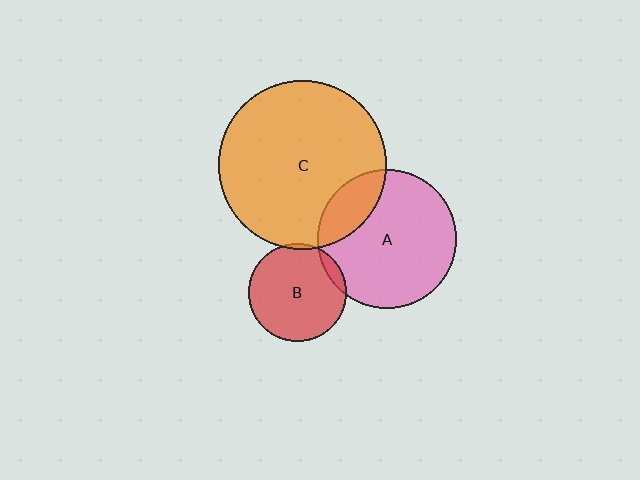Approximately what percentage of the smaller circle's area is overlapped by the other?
Approximately 5%.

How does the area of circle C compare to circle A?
Approximately 1.5 times.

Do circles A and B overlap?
Yes.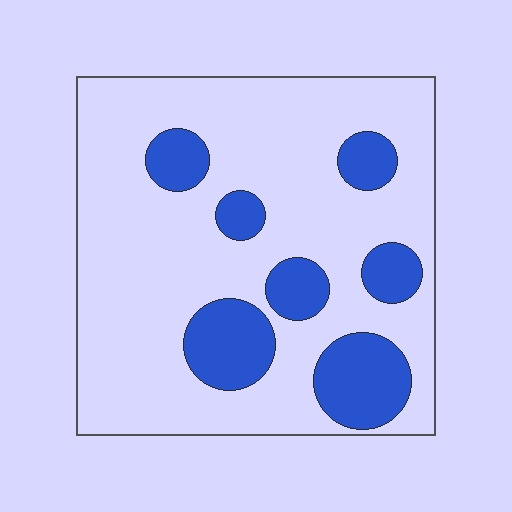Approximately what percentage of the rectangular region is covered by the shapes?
Approximately 20%.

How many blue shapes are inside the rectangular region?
7.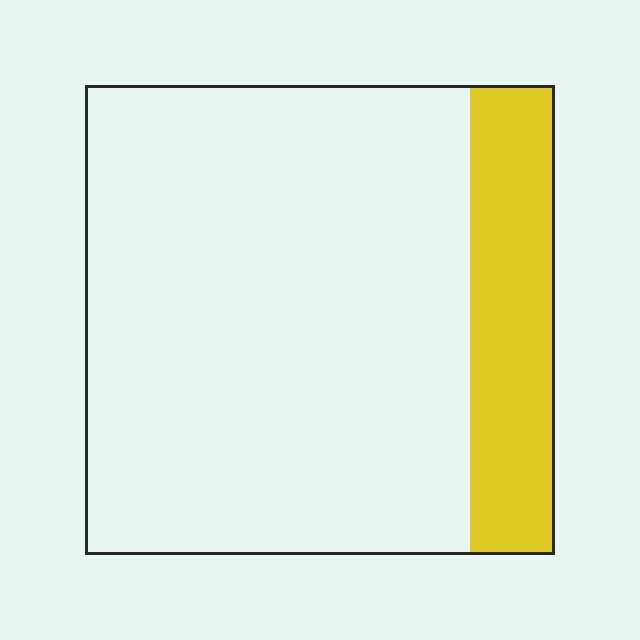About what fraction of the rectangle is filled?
About one sixth (1/6).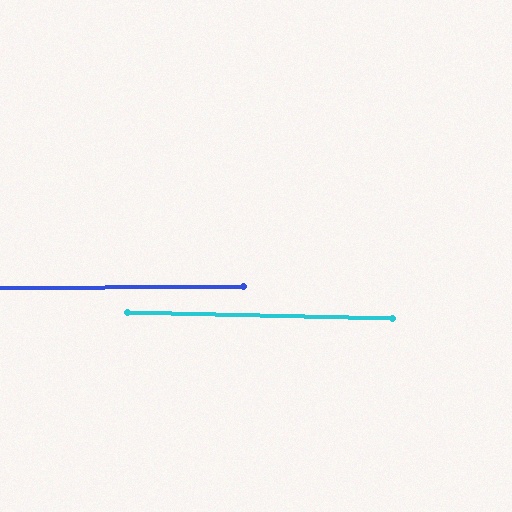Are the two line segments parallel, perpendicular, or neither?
Parallel — their directions differ by only 1.8°.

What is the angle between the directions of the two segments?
Approximately 2 degrees.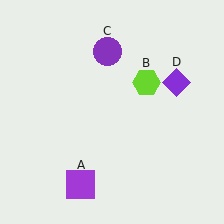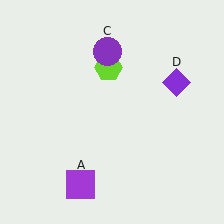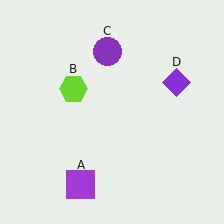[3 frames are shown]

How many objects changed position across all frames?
1 object changed position: lime hexagon (object B).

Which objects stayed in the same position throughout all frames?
Purple square (object A) and purple circle (object C) and purple diamond (object D) remained stationary.